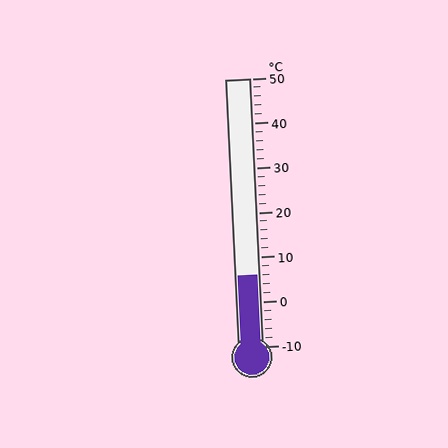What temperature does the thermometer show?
The thermometer shows approximately 6°C.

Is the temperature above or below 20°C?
The temperature is below 20°C.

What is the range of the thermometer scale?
The thermometer scale ranges from -10°C to 50°C.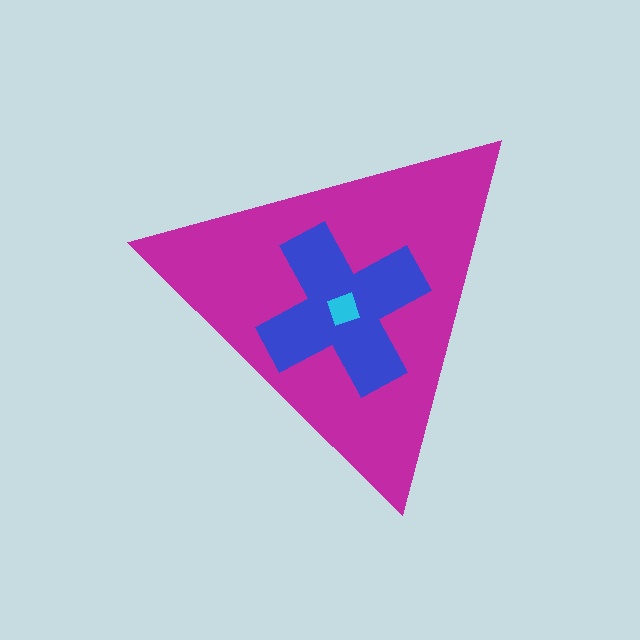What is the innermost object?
The cyan square.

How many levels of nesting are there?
3.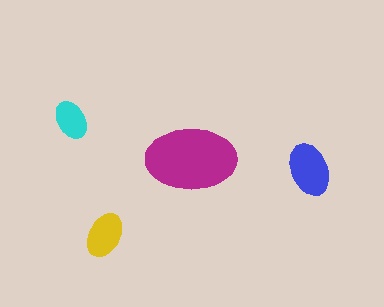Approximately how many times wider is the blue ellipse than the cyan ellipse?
About 1.5 times wider.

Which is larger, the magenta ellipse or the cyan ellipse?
The magenta one.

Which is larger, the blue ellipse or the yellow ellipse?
The blue one.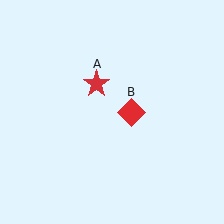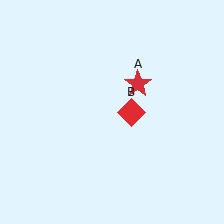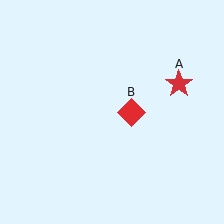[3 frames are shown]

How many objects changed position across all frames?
1 object changed position: red star (object A).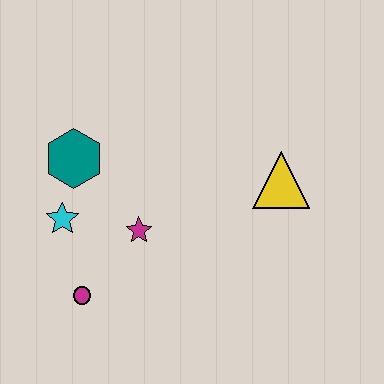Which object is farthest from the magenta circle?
The yellow triangle is farthest from the magenta circle.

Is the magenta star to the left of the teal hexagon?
No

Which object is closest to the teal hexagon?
The cyan star is closest to the teal hexagon.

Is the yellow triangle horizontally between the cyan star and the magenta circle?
No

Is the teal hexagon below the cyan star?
No